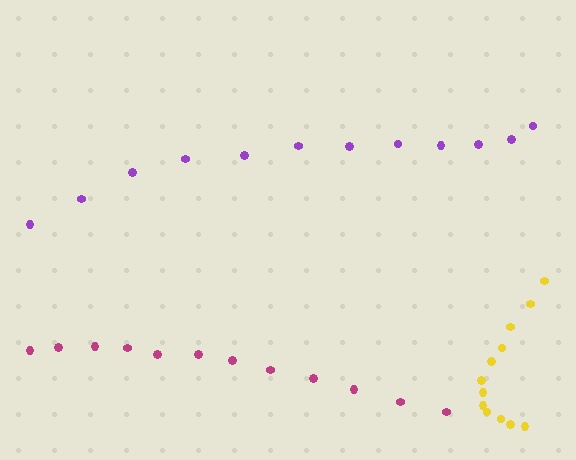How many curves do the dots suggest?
There are 3 distinct paths.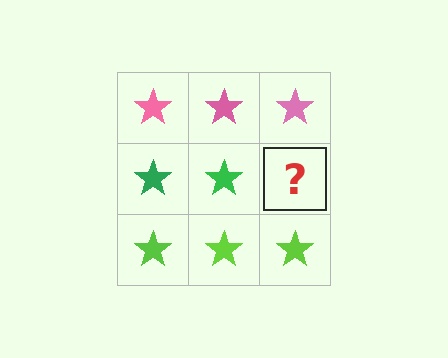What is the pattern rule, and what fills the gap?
The rule is that each row has a consistent color. The gap should be filled with a green star.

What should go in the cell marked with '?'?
The missing cell should contain a green star.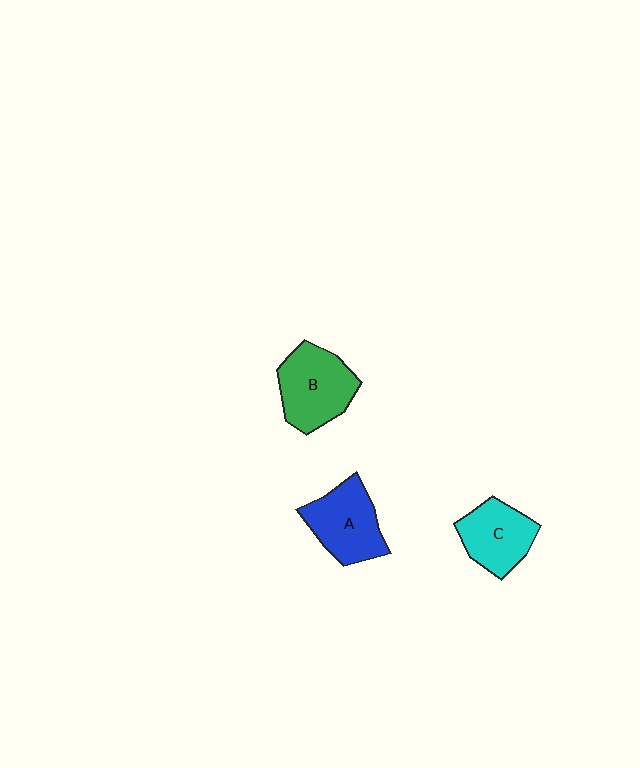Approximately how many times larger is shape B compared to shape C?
Approximately 1.2 times.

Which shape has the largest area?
Shape B (green).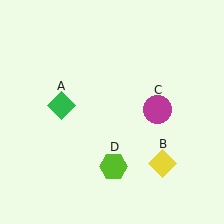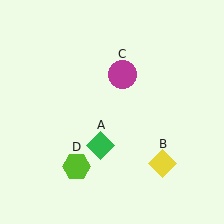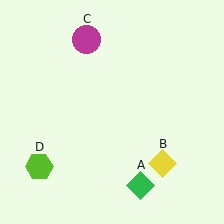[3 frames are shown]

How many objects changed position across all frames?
3 objects changed position: green diamond (object A), magenta circle (object C), lime hexagon (object D).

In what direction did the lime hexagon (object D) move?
The lime hexagon (object D) moved left.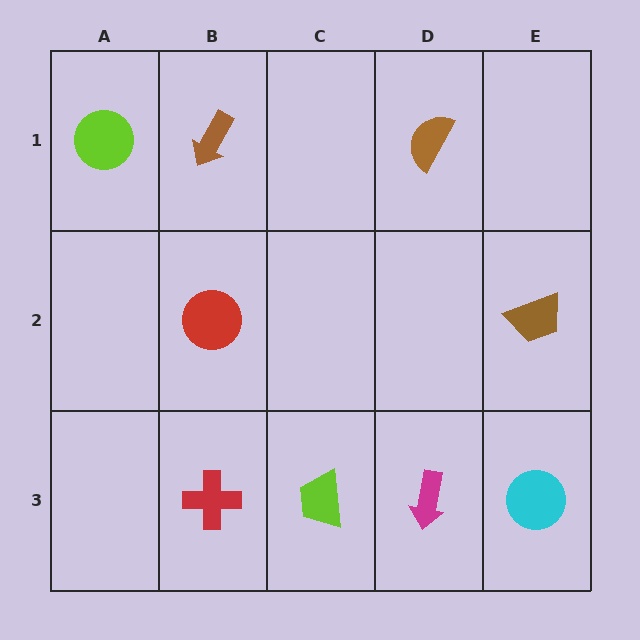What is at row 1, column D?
A brown semicircle.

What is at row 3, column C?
A lime trapezoid.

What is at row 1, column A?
A lime circle.